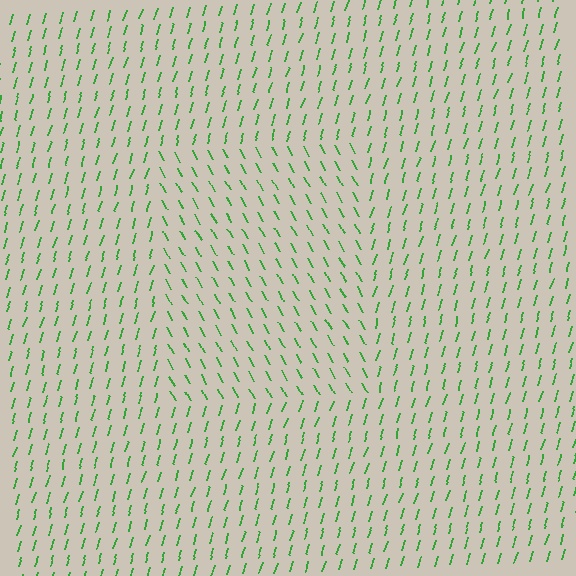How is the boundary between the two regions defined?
The boundary is defined purely by a change in line orientation (approximately 45 degrees difference). All lines are the same color and thickness.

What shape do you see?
I see a rectangle.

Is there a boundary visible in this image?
Yes, there is a texture boundary formed by a change in line orientation.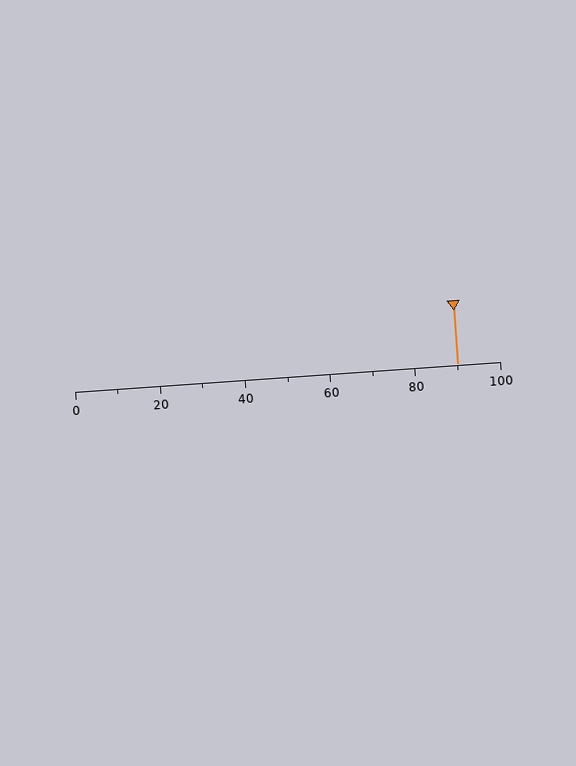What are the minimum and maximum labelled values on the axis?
The axis runs from 0 to 100.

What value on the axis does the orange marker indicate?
The marker indicates approximately 90.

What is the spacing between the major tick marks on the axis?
The major ticks are spaced 20 apart.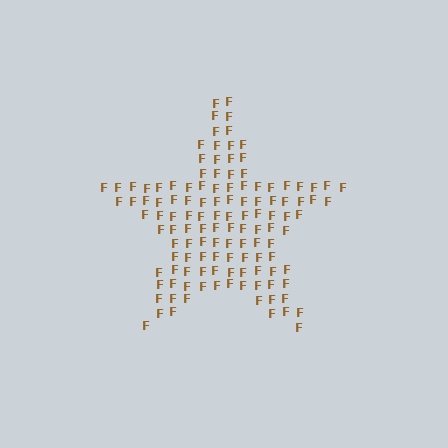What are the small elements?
The small elements are letter F's.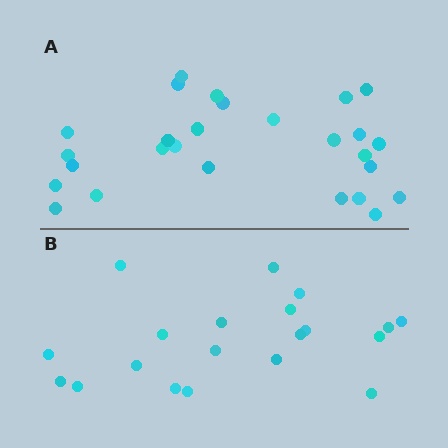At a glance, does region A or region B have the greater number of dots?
Region A (the top region) has more dots.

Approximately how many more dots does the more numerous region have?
Region A has roughly 8 or so more dots than region B.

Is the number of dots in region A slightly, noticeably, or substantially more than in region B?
Region A has noticeably more, but not dramatically so. The ratio is roughly 1.4 to 1.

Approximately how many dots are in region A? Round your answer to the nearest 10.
About 30 dots. (The exact count is 27, which rounds to 30.)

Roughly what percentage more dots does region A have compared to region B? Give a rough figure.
About 35% more.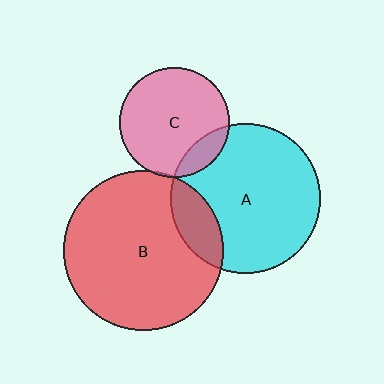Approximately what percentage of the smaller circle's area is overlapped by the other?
Approximately 15%.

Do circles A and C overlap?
Yes.